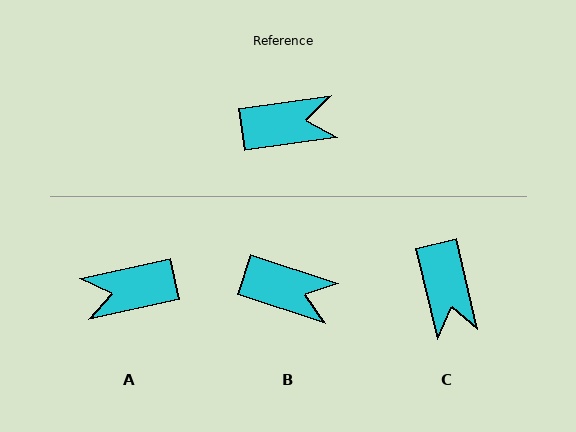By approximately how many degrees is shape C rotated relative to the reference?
Approximately 85 degrees clockwise.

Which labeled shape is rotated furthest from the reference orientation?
A, about 176 degrees away.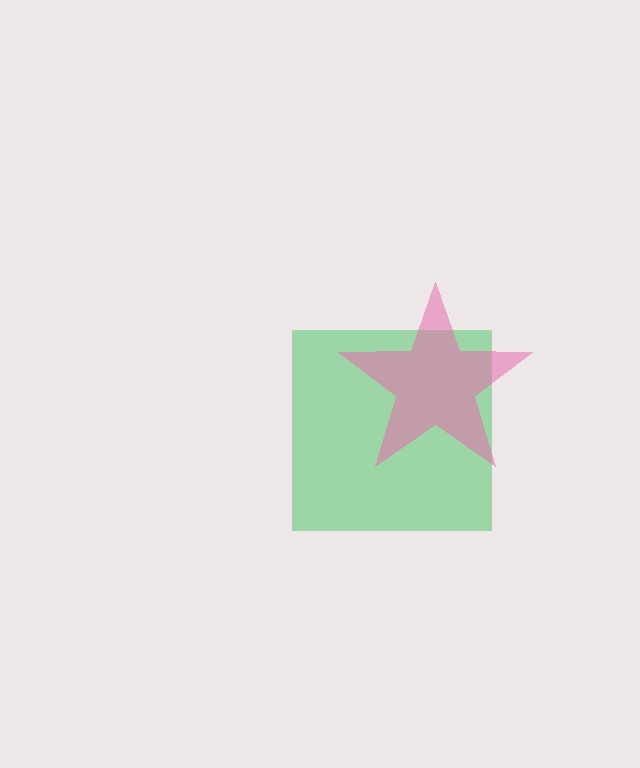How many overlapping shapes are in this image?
There are 2 overlapping shapes in the image.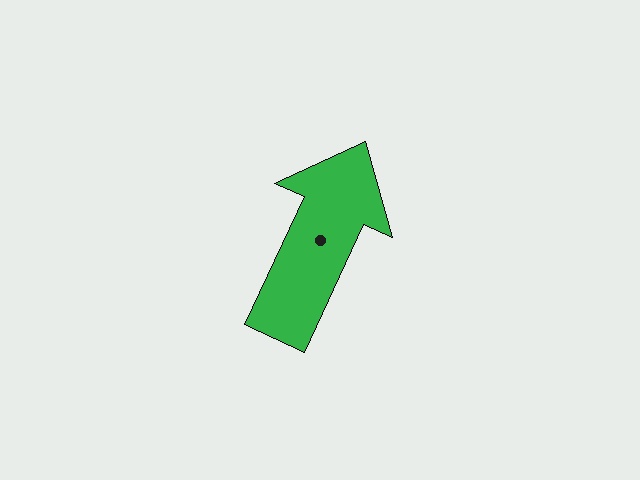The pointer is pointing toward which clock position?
Roughly 1 o'clock.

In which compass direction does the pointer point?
Northeast.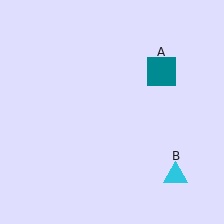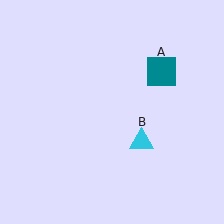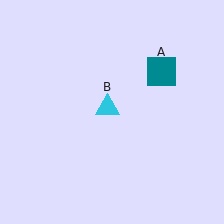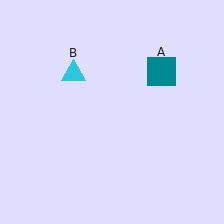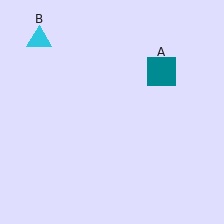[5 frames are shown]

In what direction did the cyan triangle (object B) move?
The cyan triangle (object B) moved up and to the left.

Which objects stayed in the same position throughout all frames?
Teal square (object A) remained stationary.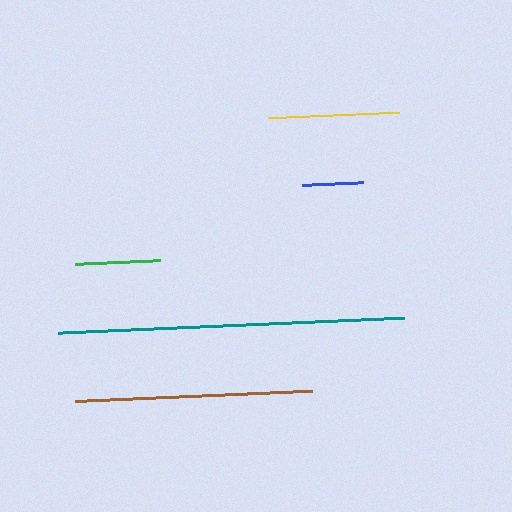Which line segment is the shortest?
The blue line is the shortest at approximately 62 pixels.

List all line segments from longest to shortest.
From longest to shortest: teal, brown, yellow, green, blue.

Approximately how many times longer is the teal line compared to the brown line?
The teal line is approximately 1.5 times the length of the brown line.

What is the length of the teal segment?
The teal segment is approximately 346 pixels long.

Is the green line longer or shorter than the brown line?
The brown line is longer than the green line.